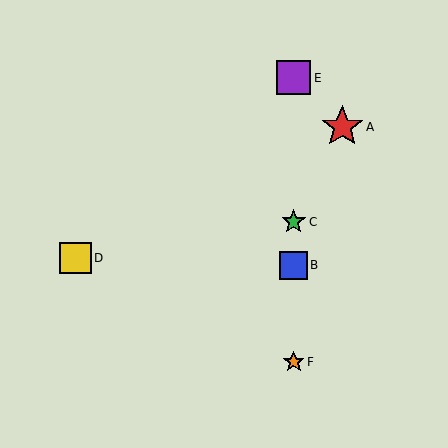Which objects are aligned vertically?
Objects B, C, E, F are aligned vertically.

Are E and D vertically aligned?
No, E is at x≈294 and D is at x≈76.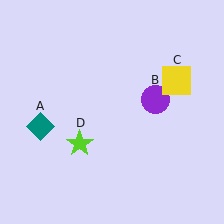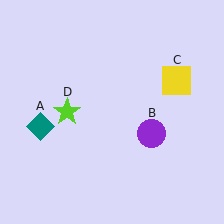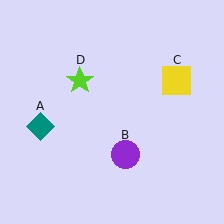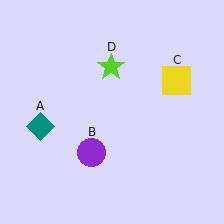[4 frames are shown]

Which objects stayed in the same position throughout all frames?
Teal diamond (object A) and yellow square (object C) remained stationary.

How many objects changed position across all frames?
2 objects changed position: purple circle (object B), lime star (object D).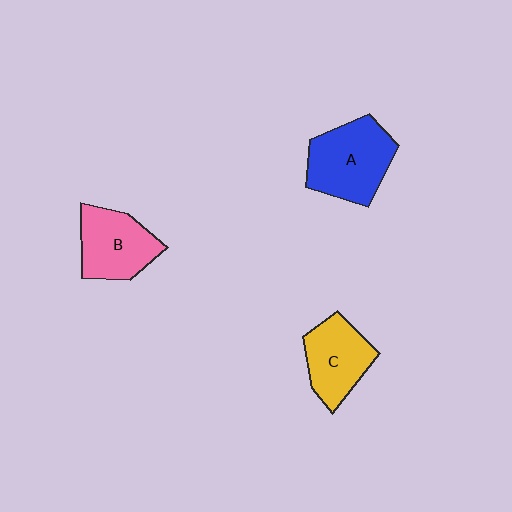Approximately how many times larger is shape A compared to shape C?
Approximately 1.3 times.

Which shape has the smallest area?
Shape C (yellow).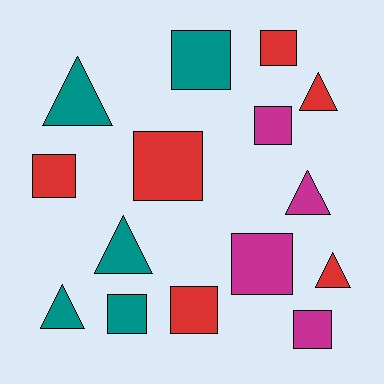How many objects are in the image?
There are 15 objects.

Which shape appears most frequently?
Square, with 9 objects.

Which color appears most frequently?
Red, with 6 objects.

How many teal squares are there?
There are 2 teal squares.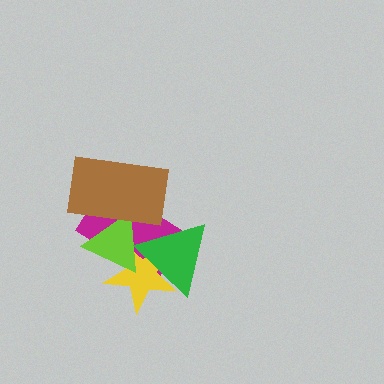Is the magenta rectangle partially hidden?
Yes, it is partially covered by another shape.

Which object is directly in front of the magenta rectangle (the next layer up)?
The yellow star is directly in front of the magenta rectangle.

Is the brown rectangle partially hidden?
No, no other shape covers it.